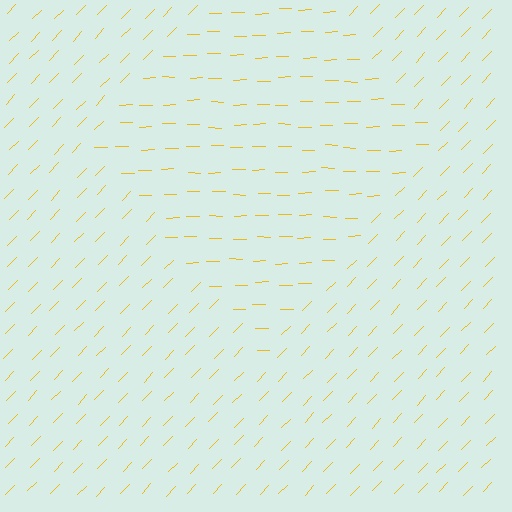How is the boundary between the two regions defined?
The boundary is defined purely by a change in line orientation (approximately 45 degrees difference). All lines are the same color and thickness.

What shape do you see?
I see a diamond.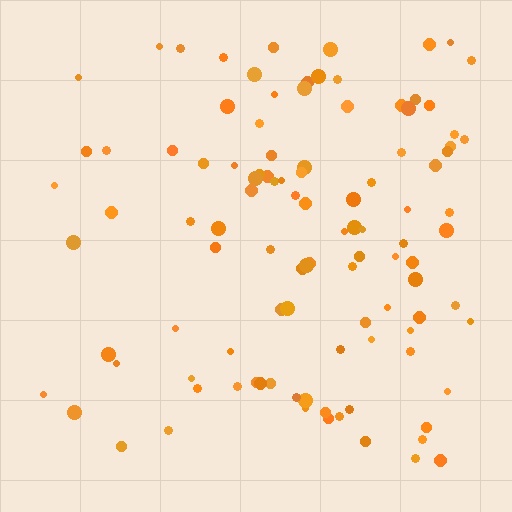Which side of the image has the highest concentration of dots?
The right.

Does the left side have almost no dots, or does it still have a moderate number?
Still a moderate number, just noticeably fewer than the right.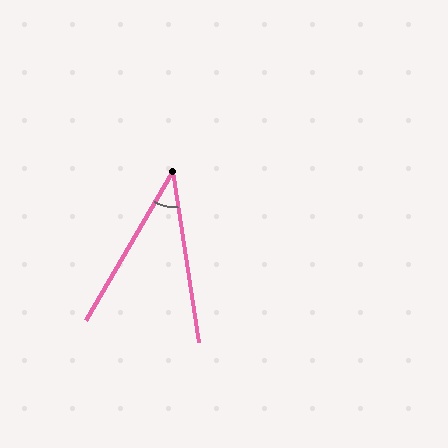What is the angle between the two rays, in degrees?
Approximately 39 degrees.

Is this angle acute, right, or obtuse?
It is acute.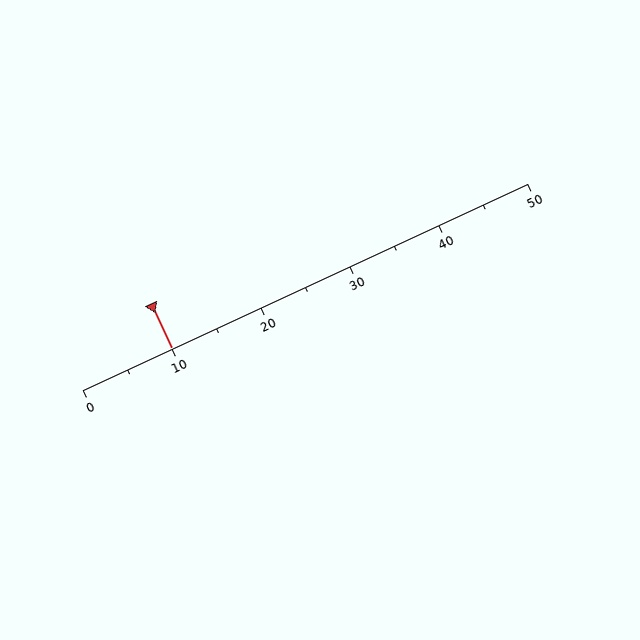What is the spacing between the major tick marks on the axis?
The major ticks are spaced 10 apart.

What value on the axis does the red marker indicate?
The marker indicates approximately 10.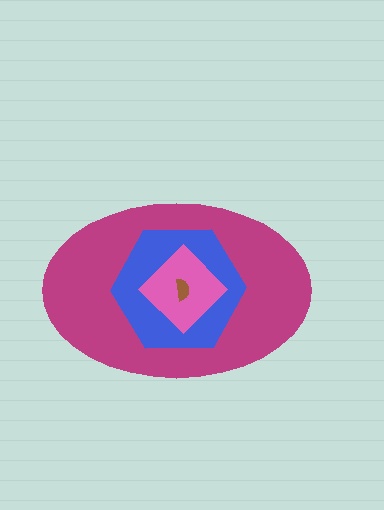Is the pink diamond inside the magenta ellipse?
Yes.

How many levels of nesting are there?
4.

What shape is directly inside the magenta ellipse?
The blue hexagon.